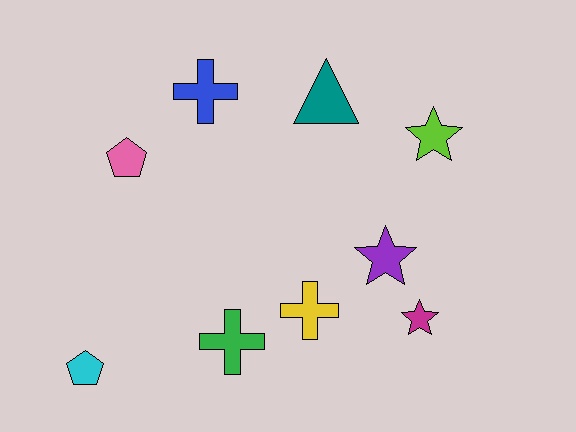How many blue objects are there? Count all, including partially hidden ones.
There is 1 blue object.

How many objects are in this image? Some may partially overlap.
There are 9 objects.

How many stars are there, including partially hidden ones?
There are 3 stars.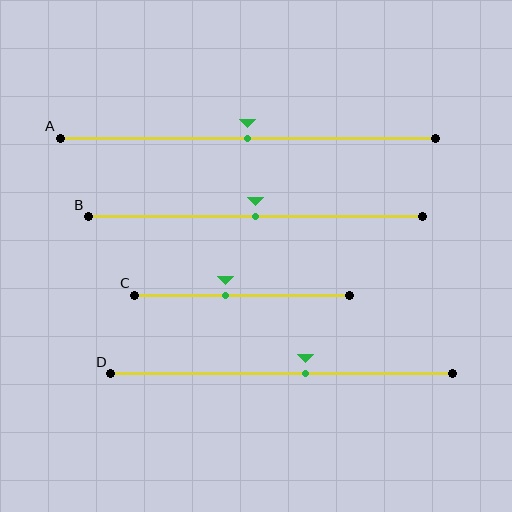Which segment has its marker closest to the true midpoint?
Segment A has its marker closest to the true midpoint.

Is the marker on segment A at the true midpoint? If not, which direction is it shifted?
Yes, the marker on segment A is at the true midpoint.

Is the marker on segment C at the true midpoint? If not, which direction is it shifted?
No, the marker on segment C is shifted to the left by about 8% of the segment length.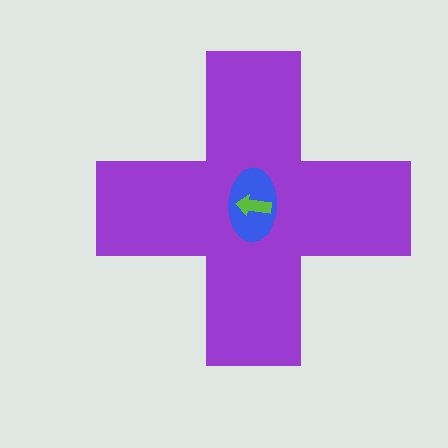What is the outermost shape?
The purple cross.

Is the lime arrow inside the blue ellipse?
Yes.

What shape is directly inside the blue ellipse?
The lime arrow.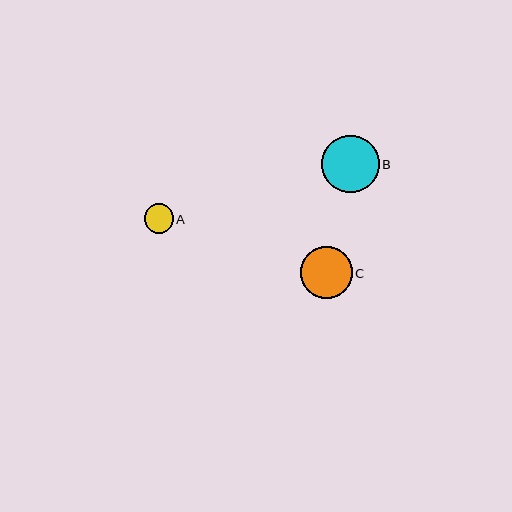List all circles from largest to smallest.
From largest to smallest: B, C, A.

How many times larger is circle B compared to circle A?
Circle B is approximately 2.0 times the size of circle A.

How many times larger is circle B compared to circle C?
Circle B is approximately 1.1 times the size of circle C.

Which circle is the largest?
Circle B is the largest with a size of approximately 58 pixels.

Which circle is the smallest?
Circle A is the smallest with a size of approximately 29 pixels.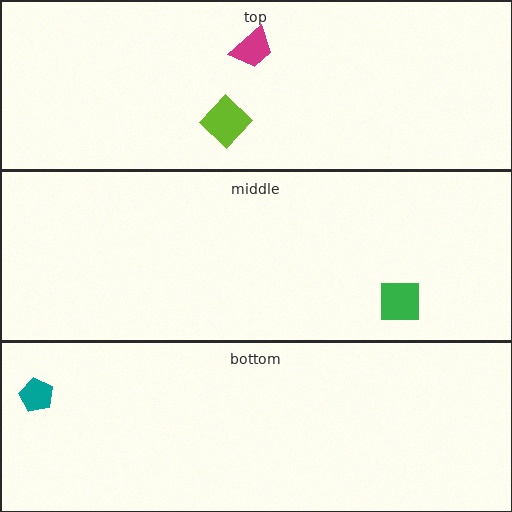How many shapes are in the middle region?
1.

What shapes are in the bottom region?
The teal pentagon.